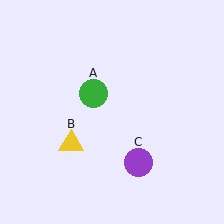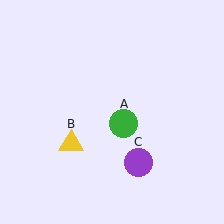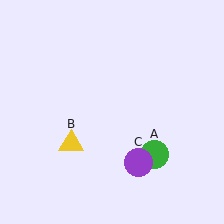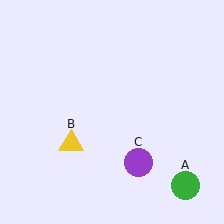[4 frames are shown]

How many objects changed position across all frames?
1 object changed position: green circle (object A).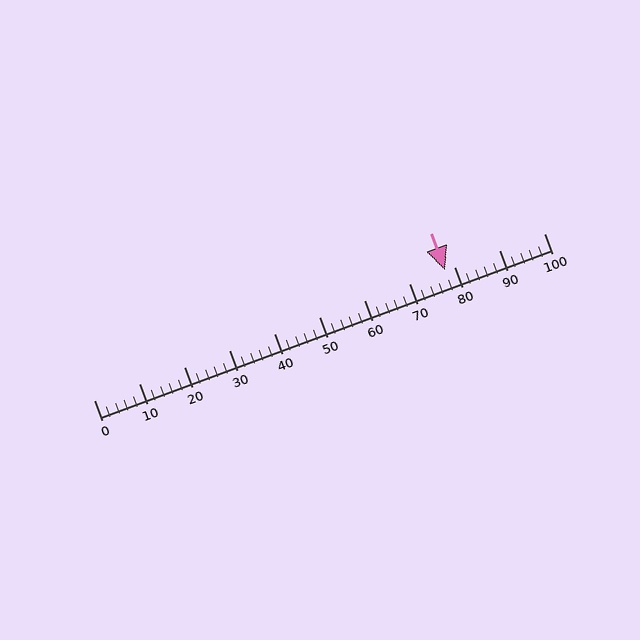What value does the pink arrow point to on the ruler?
The pink arrow points to approximately 78.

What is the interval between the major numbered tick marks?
The major tick marks are spaced 10 units apart.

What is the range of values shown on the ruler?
The ruler shows values from 0 to 100.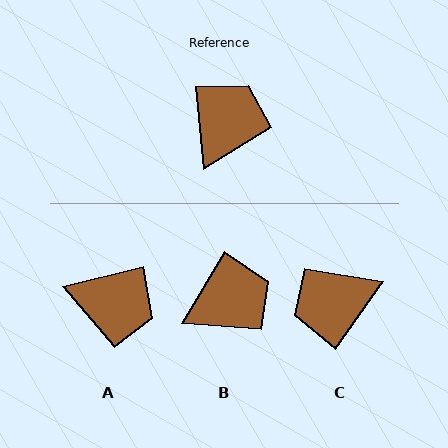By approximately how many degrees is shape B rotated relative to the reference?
Approximately 36 degrees clockwise.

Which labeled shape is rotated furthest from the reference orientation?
C, about 139 degrees away.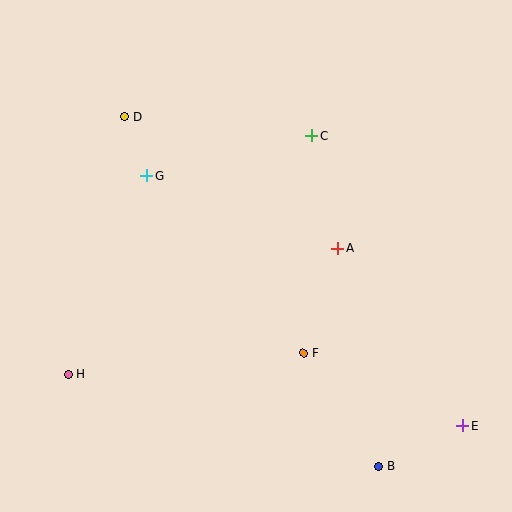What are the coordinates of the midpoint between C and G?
The midpoint between C and G is at (229, 155).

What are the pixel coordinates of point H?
Point H is at (68, 375).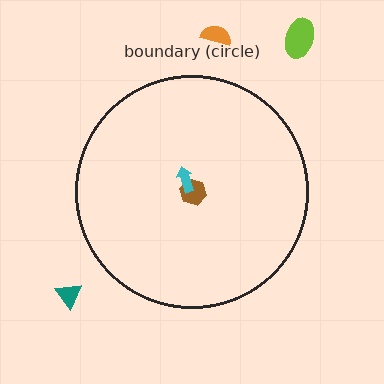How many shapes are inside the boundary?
2 inside, 3 outside.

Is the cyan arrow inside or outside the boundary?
Inside.